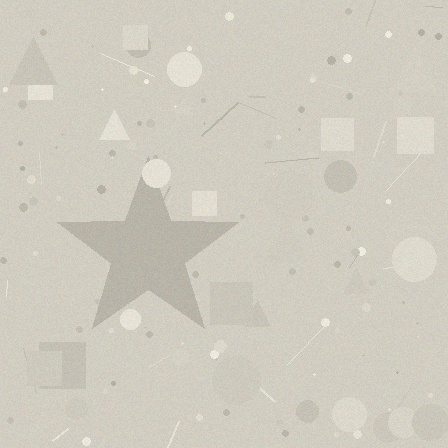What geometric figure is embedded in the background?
A star is embedded in the background.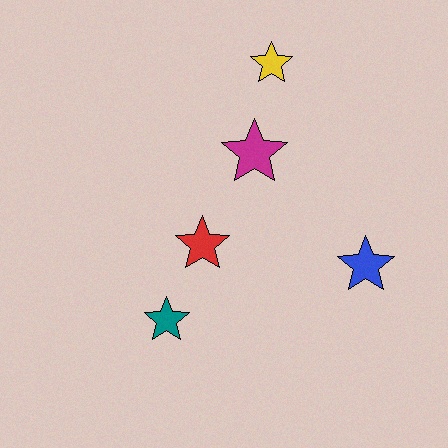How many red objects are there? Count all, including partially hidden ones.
There is 1 red object.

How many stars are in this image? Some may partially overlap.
There are 5 stars.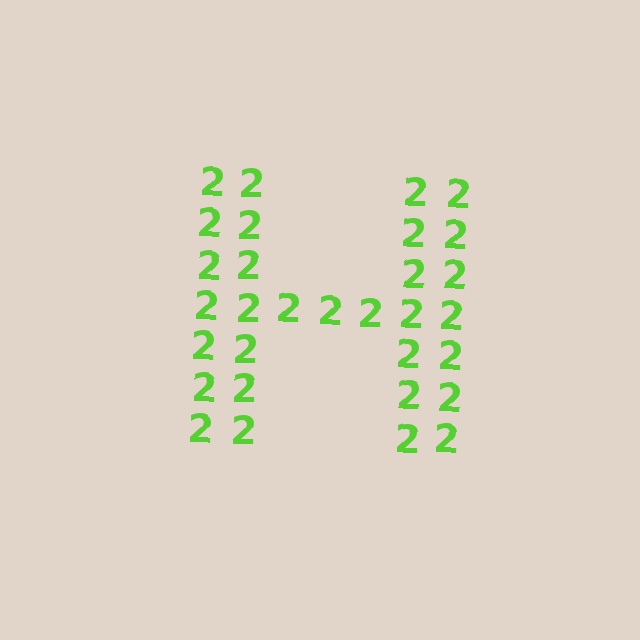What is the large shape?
The large shape is the letter H.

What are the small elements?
The small elements are digit 2's.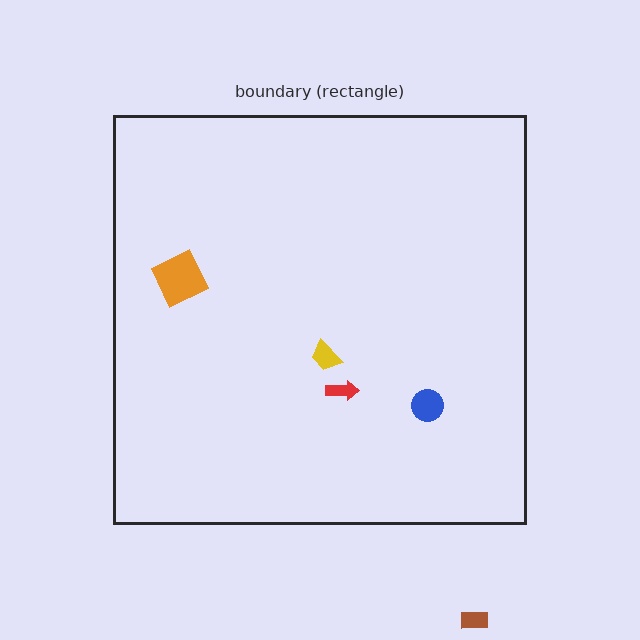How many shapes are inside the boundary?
4 inside, 1 outside.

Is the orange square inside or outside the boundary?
Inside.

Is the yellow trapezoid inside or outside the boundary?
Inside.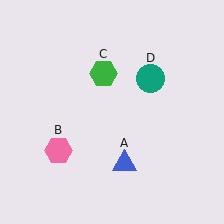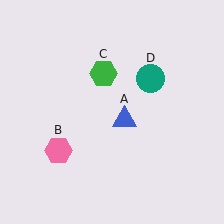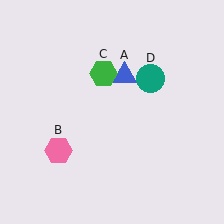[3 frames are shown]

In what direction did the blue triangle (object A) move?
The blue triangle (object A) moved up.